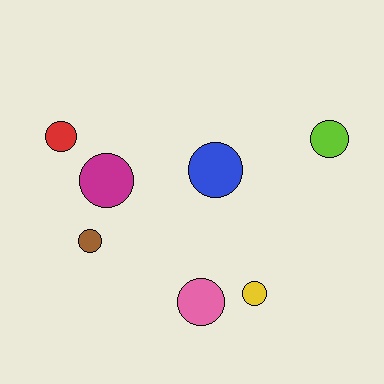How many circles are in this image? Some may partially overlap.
There are 7 circles.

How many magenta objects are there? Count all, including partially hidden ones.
There is 1 magenta object.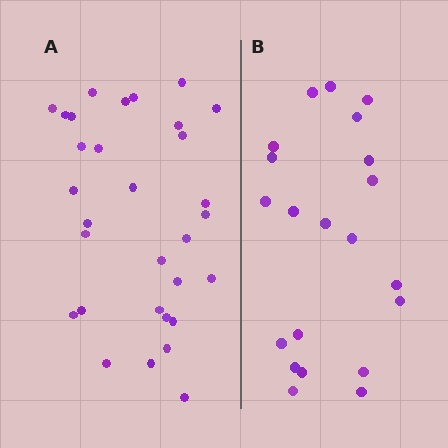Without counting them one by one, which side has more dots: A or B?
Region A (the left region) has more dots.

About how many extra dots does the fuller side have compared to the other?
Region A has roughly 10 or so more dots than region B.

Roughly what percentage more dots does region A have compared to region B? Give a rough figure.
About 50% more.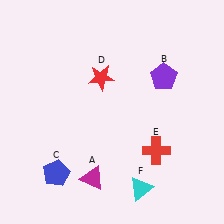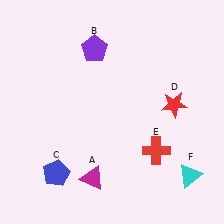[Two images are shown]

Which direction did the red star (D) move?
The red star (D) moved right.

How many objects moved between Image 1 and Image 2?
3 objects moved between the two images.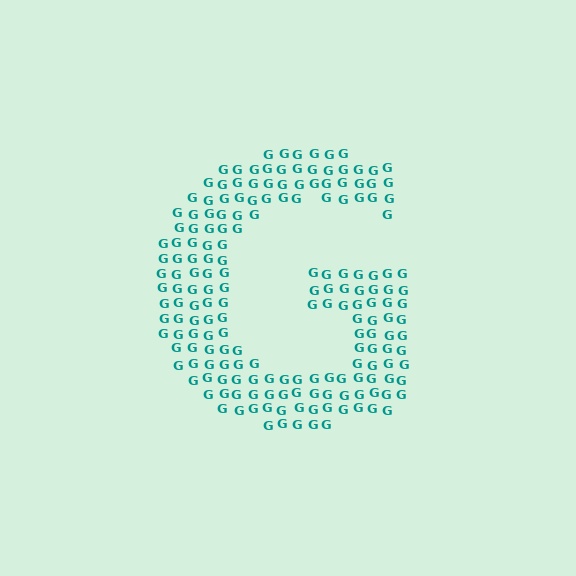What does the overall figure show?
The overall figure shows the letter G.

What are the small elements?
The small elements are letter G's.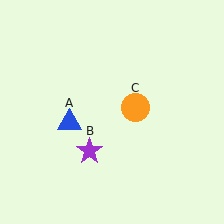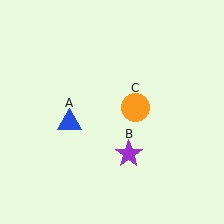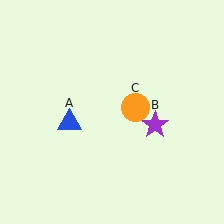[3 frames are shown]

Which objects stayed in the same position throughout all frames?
Blue triangle (object A) and orange circle (object C) remained stationary.